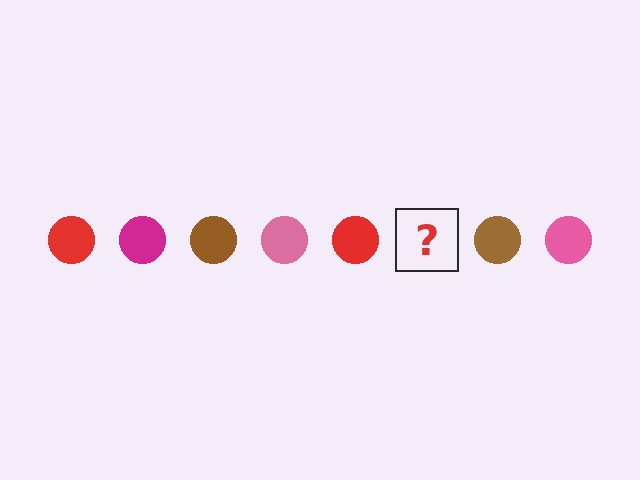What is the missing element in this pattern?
The missing element is a magenta circle.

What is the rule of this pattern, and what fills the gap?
The rule is that the pattern cycles through red, magenta, brown, pink circles. The gap should be filled with a magenta circle.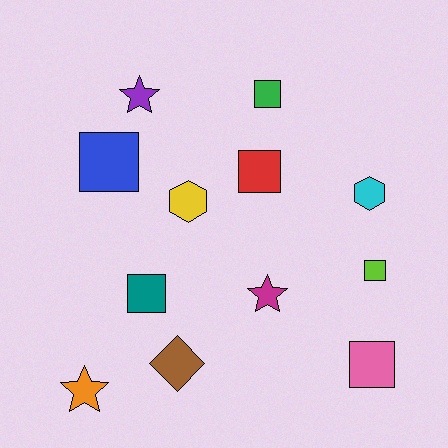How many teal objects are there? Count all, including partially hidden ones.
There is 1 teal object.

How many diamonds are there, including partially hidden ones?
There is 1 diamond.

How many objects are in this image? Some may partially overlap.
There are 12 objects.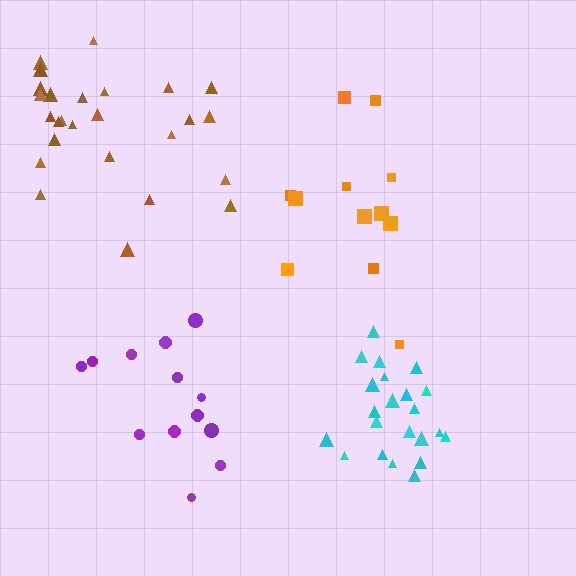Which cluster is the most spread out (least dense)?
Purple.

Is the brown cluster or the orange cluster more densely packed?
Orange.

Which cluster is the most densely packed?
Cyan.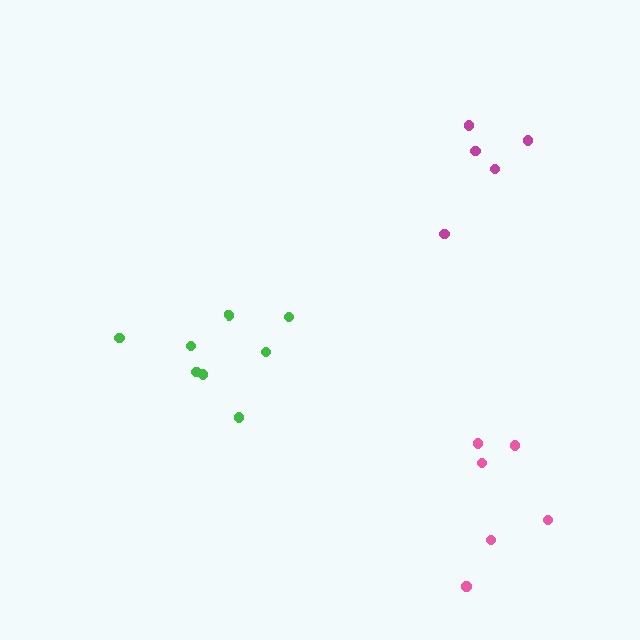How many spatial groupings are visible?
There are 3 spatial groupings.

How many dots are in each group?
Group 1: 6 dots, Group 2: 8 dots, Group 3: 5 dots (19 total).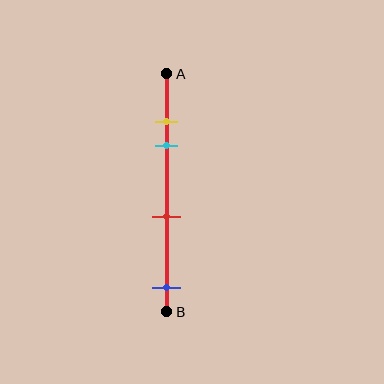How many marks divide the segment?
There are 4 marks dividing the segment.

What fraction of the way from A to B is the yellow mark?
The yellow mark is approximately 20% (0.2) of the way from A to B.